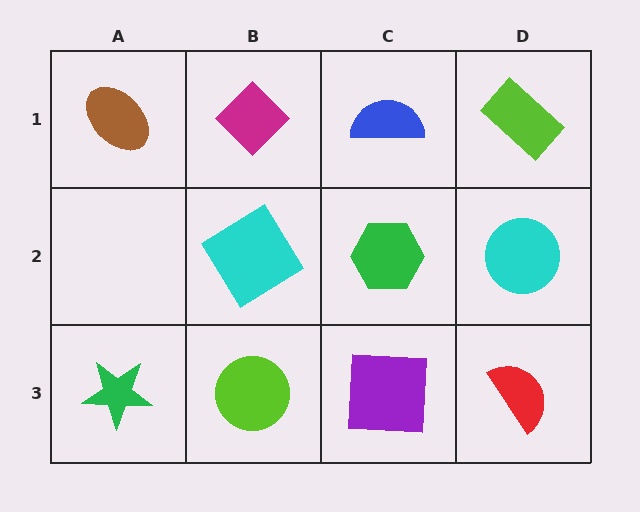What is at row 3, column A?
A green star.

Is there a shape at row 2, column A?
No, that cell is empty.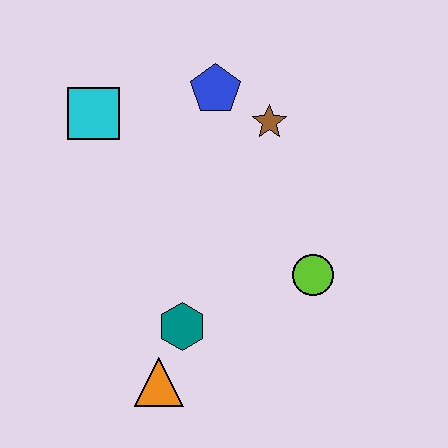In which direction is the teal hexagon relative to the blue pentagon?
The teal hexagon is below the blue pentagon.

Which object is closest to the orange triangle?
The teal hexagon is closest to the orange triangle.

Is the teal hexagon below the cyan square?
Yes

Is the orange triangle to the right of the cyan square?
Yes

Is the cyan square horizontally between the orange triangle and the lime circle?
No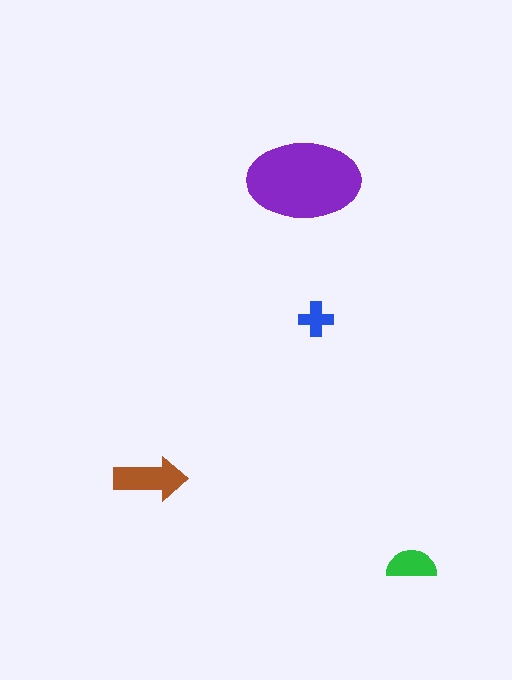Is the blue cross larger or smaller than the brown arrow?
Smaller.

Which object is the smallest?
The blue cross.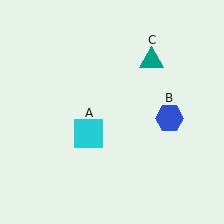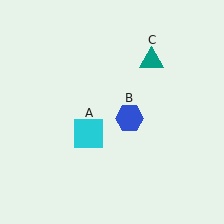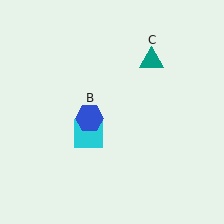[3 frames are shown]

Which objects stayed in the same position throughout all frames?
Cyan square (object A) and teal triangle (object C) remained stationary.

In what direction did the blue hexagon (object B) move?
The blue hexagon (object B) moved left.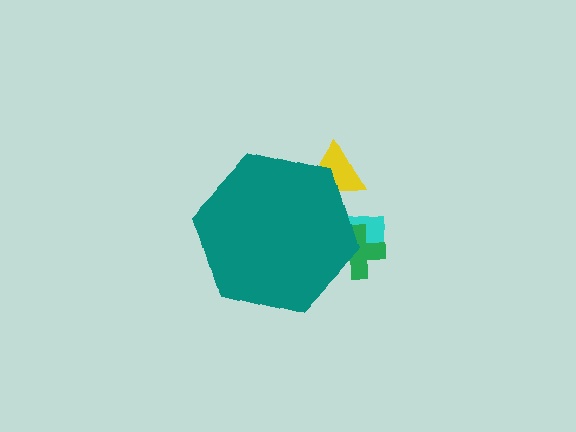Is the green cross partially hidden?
Yes, the green cross is partially hidden behind the teal hexagon.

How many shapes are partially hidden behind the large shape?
3 shapes are partially hidden.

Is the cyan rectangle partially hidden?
Yes, the cyan rectangle is partially hidden behind the teal hexagon.